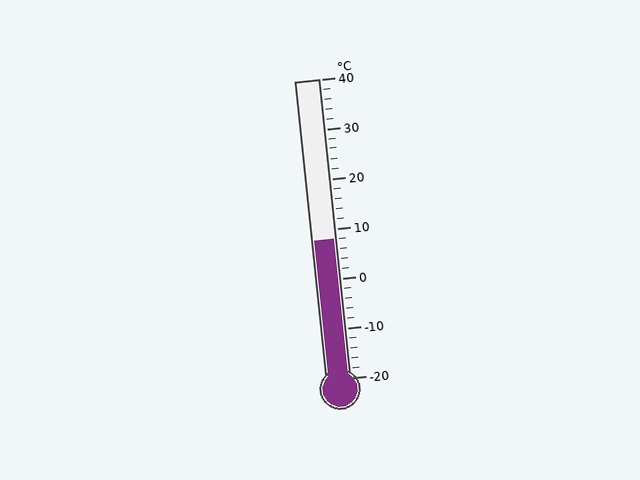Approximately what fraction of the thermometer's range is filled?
The thermometer is filled to approximately 45% of its range.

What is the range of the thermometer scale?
The thermometer scale ranges from -20°C to 40°C.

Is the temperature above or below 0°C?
The temperature is above 0°C.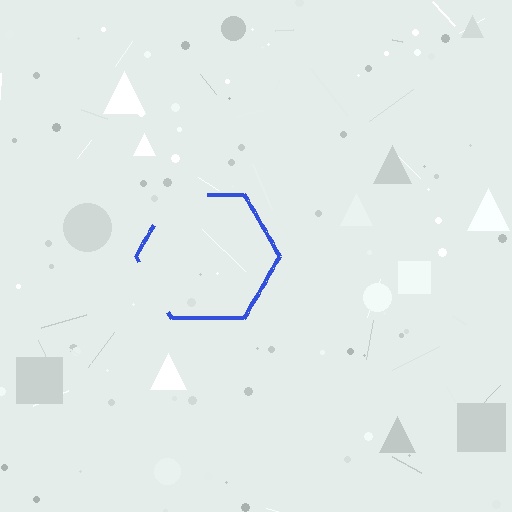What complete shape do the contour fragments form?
The contour fragments form a hexagon.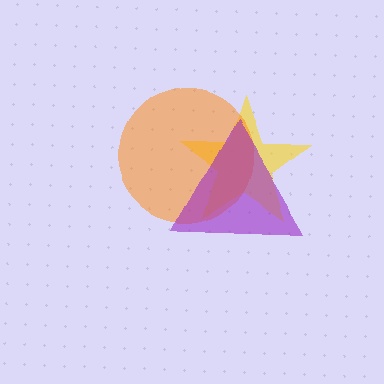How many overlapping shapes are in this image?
There are 3 overlapping shapes in the image.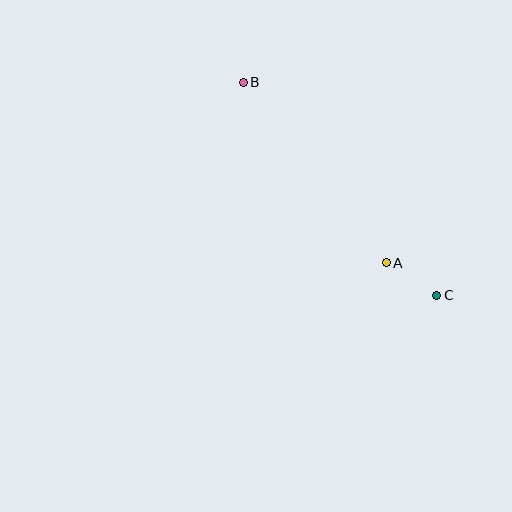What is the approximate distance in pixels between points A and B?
The distance between A and B is approximately 230 pixels.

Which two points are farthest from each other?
Points B and C are farthest from each other.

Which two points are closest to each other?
Points A and C are closest to each other.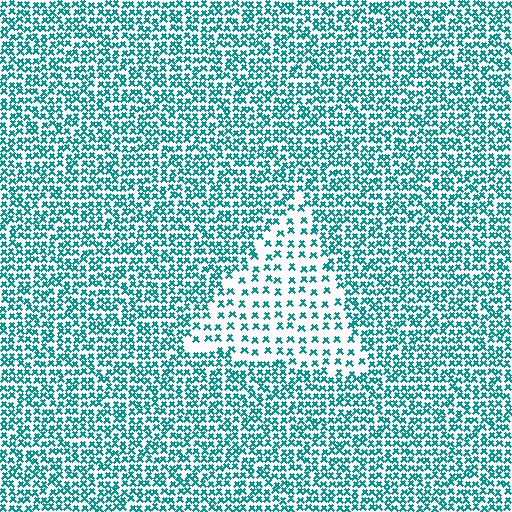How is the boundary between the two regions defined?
The boundary is defined by a change in element density (approximately 2.2x ratio). All elements are the same color, size, and shape.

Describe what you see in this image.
The image contains small teal elements arranged at two different densities. A triangle-shaped region is visible where the elements are less densely packed than the surrounding area.